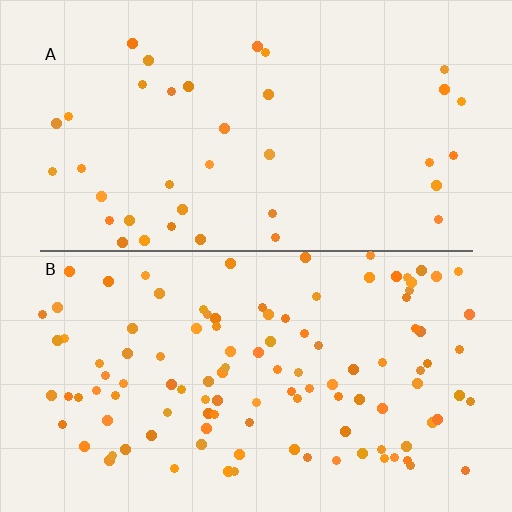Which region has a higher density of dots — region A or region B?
B (the bottom).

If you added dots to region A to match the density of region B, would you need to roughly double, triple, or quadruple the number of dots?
Approximately triple.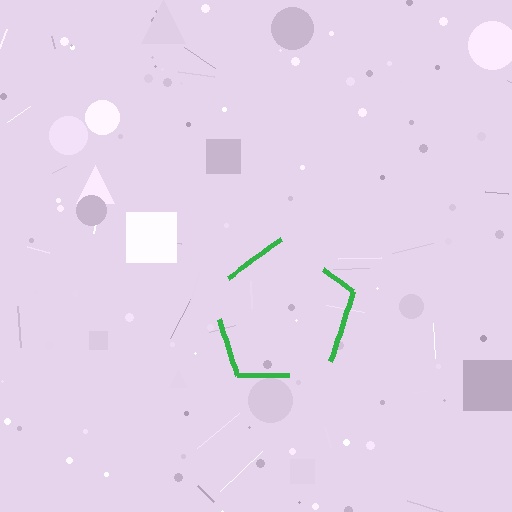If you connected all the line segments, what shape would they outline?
They would outline a pentagon.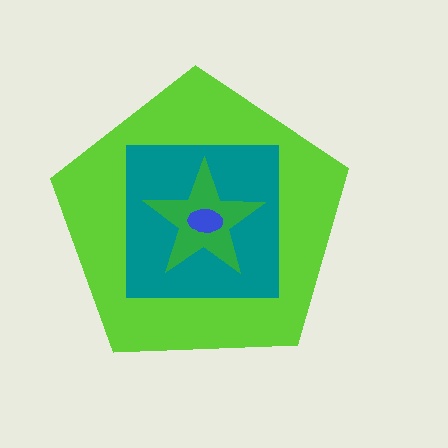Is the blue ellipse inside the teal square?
Yes.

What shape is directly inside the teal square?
The green star.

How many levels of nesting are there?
4.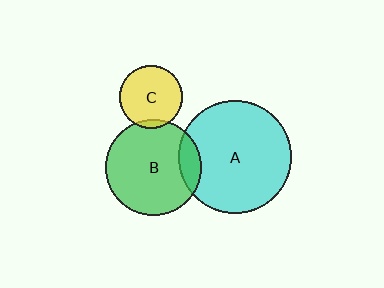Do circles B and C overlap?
Yes.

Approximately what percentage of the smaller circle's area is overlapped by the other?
Approximately 5%.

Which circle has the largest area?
Circle A (cyan).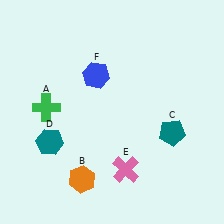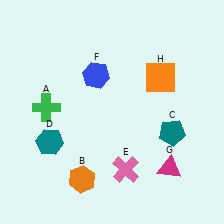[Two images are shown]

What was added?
A magenta triangle (G), an orange square (H) were added in Image 2.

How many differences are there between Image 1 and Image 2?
There are 2 differences between the two images.